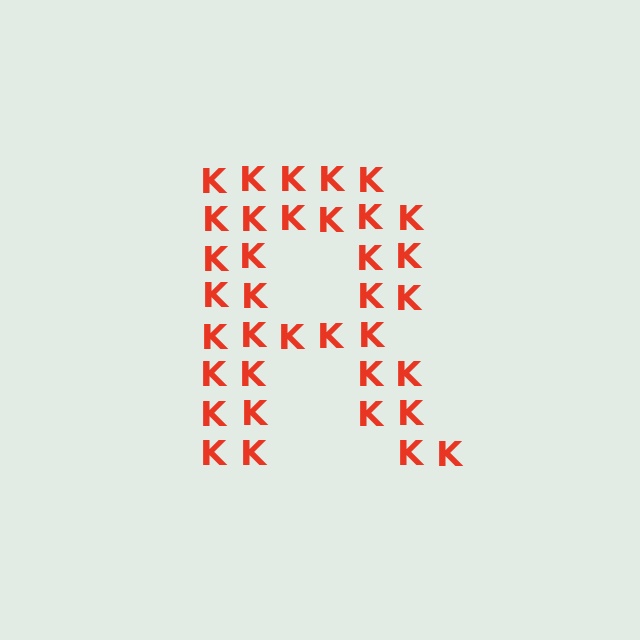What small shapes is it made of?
It is made of small letter K's.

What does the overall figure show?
The overall figure shows the letter R.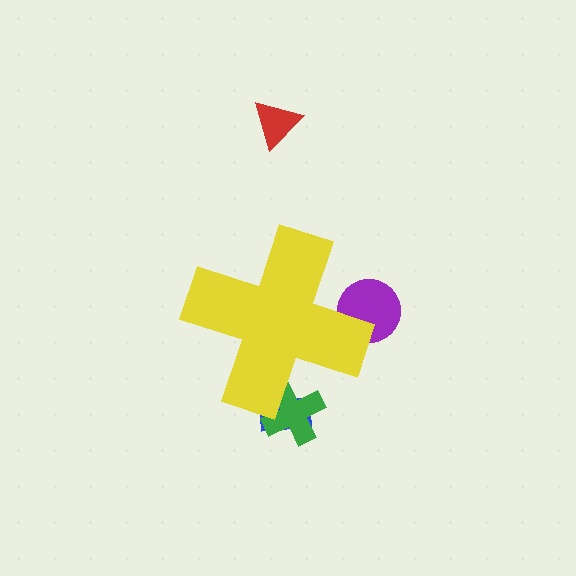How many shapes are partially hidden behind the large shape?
3 shapes are partially hidden.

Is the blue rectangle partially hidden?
Yes, the blue rectangle is partially hidden behind the yellow cross.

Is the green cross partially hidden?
Yes, the green cross is partially hidden behind the yellow cross.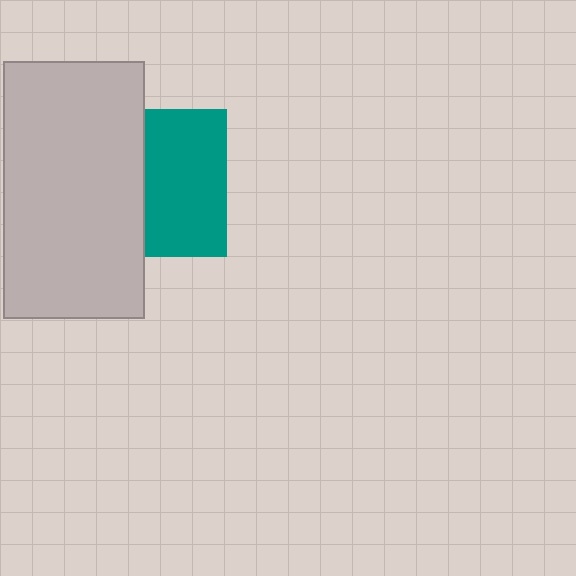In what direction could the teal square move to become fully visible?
The teal square could move right. That would shift it out from behind the light gray rectangle entirely.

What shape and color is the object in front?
The object in front is a light gray rectangle.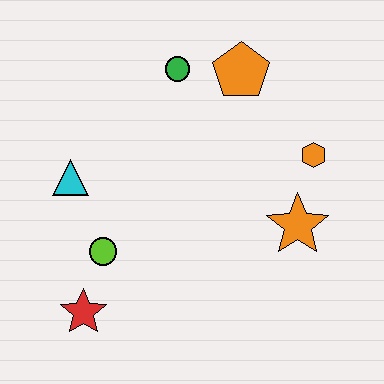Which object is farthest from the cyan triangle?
The orange hexagon is farthest from the cyan triangle.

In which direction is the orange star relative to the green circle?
The orange star is below the green circle.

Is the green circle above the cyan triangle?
Yes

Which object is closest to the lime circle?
The red star is closest to the lime circle.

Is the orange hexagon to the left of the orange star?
No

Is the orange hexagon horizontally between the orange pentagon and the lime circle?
No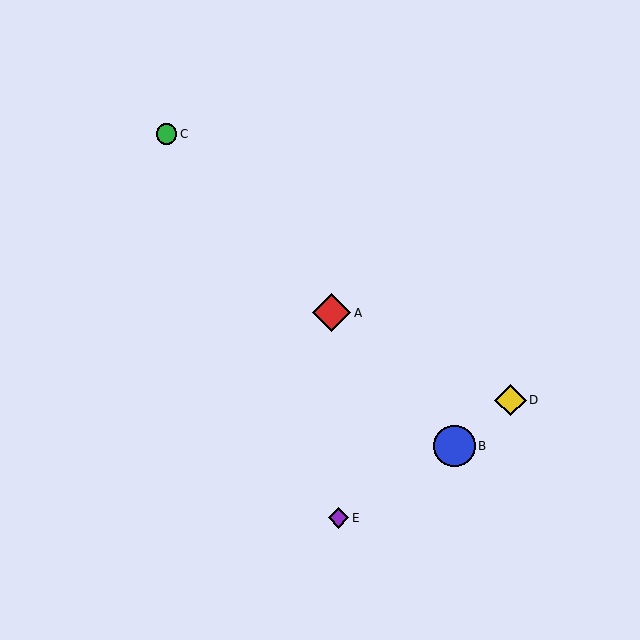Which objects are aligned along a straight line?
Objects A, B, C are aligned along a straight line.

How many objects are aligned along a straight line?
3 objects (A, B, C) are aligned along a straight line.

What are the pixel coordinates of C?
Object C is at (166, 134).